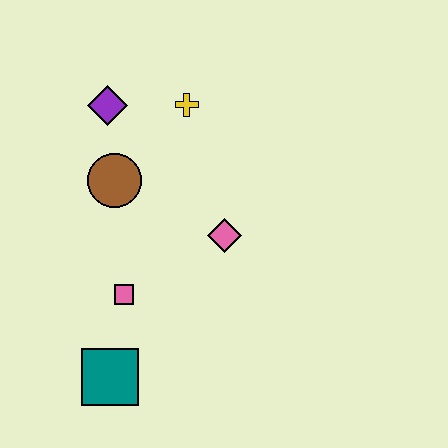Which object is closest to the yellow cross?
The purple diamond is closest to the yellow cross.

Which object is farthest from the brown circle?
The teal square is farthest from the brown circle.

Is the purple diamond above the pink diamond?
Yes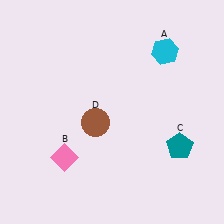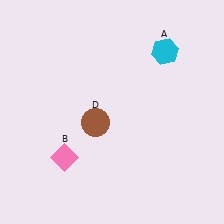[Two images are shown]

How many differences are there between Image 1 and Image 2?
There is 1 difference between the two images.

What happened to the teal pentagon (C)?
The teal pentagon (C) was removed in Image 2. It was in the bottom-right area of Image 1.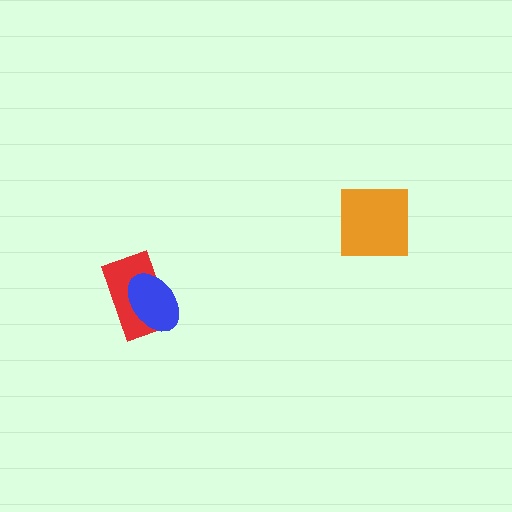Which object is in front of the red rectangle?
The blue ellipse is in front of the red rectangle.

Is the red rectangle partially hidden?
Yes, it is partially covered by another shape.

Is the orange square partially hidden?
No, no other shape covers it.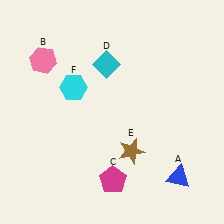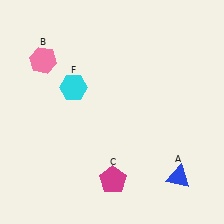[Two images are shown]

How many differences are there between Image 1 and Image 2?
There are 2 differences between the two images.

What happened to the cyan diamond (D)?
The cyan diamond (D) was removed in Image 2. It was in the top-left area of Image 1.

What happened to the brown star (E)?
The brown star (E) was removed in Image 2. It was in the bottom-right area of Image 1.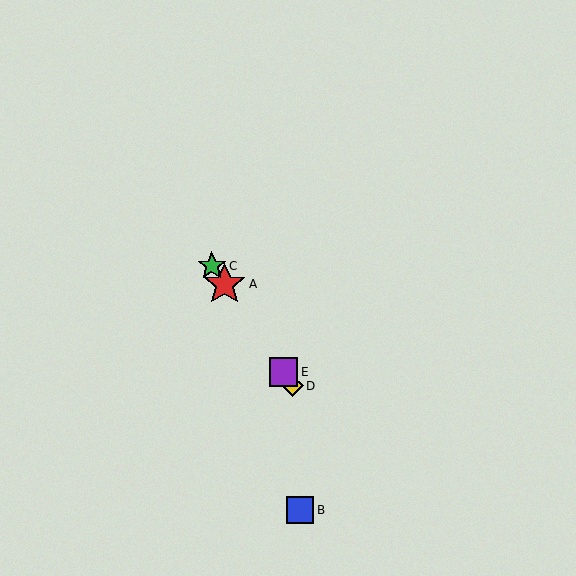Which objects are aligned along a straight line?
Objects A, C, D, E are aligned along a straight line.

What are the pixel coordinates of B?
Object B is at (300, 510).